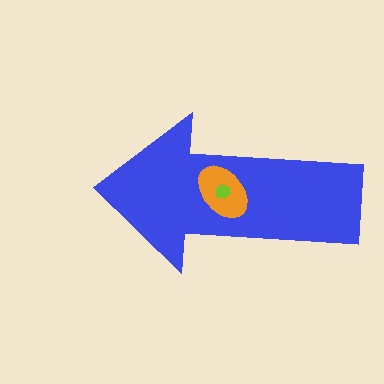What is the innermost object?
The lime hexagon.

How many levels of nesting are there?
3.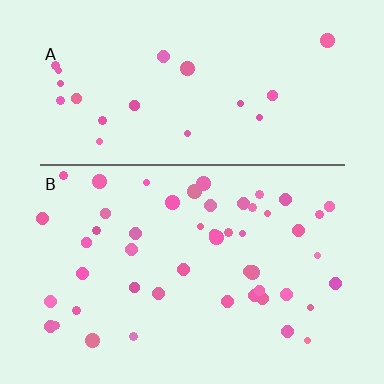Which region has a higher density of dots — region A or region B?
B (the bottom).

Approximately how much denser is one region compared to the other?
Approximately 2.2× — region B over region A.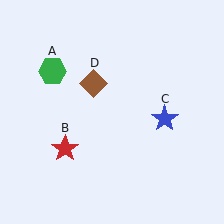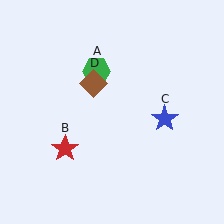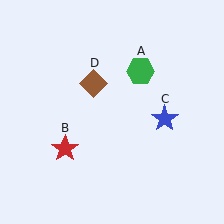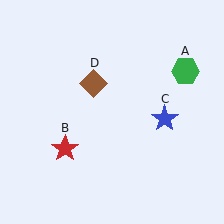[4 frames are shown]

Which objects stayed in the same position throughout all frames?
Red star (object B) and blue star (object C) and brown diamond (object D) remained stationary.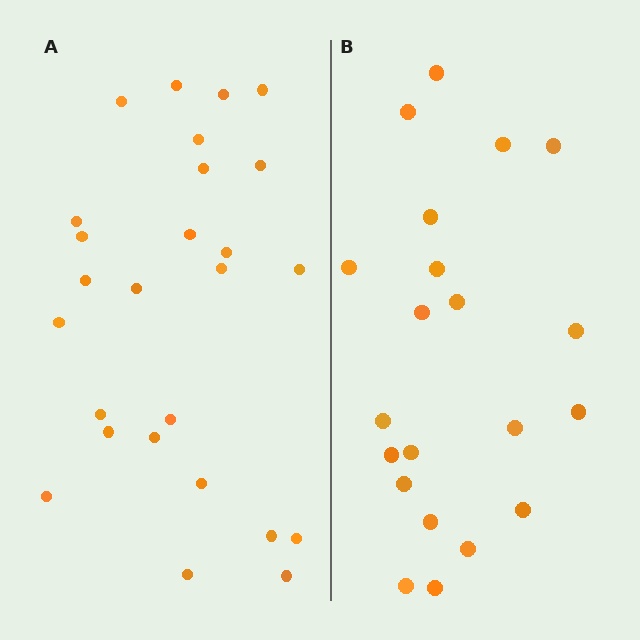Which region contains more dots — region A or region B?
Region A (the left region) has more dots.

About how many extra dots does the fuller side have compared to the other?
Region A has about 5 more dots than region B.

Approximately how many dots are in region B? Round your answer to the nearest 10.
About 20 dots. (The exact count is 21, which rounds to 20.)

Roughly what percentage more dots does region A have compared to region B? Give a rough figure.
About 25% more.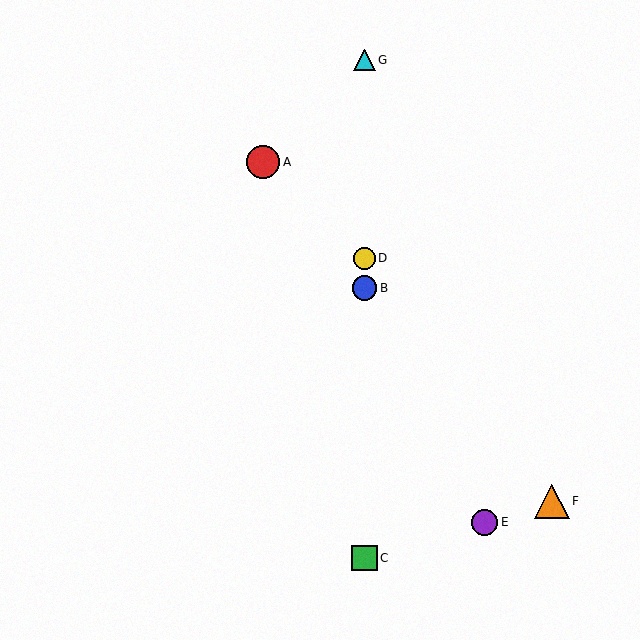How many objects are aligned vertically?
4 objects (B, C, D, G) are aligned vertically.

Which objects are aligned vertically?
Objects B, C, D, G are aligned vertically.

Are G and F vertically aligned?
No, G is at x≈365 and F is at x≈552.